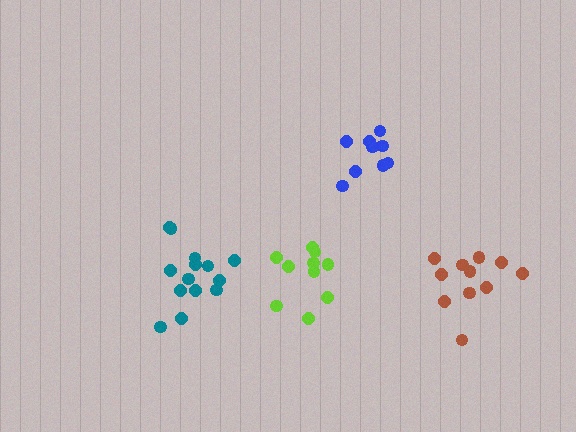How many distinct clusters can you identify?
There are 4 distinct clusters.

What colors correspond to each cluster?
The clusters are colored: brown, blue, lime, teal.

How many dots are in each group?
Group 1: 11 dots, Group 2: 9 dots, Group 3: 10 dots, Group 4: 14 dots (44 total).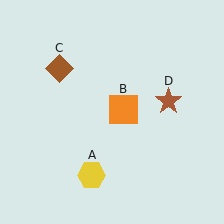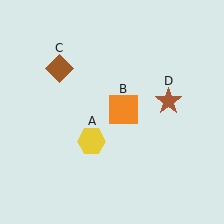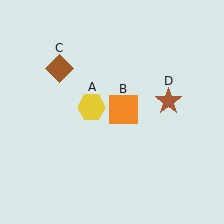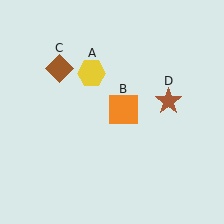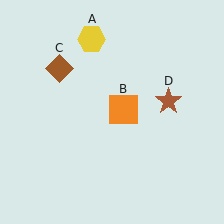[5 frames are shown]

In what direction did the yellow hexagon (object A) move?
The yellow hexagon (object A) moved up.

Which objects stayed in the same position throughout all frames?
Orange square (object B) and brown diamond (object C) and brown star (object D) remained stationary.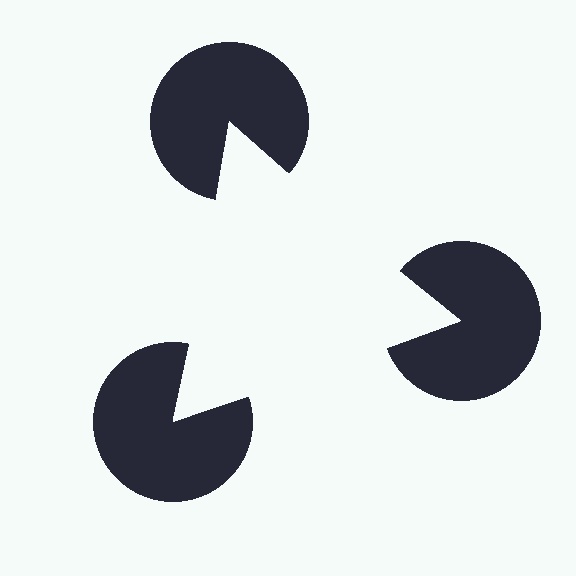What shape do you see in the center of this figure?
An illusory triangle — its edges are inferred from the aligned wedge cuts in the pac-man discs, not physically drawn.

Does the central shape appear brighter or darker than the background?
It typically appears slightly brighter than the background, even though no actual brightness change is drawn.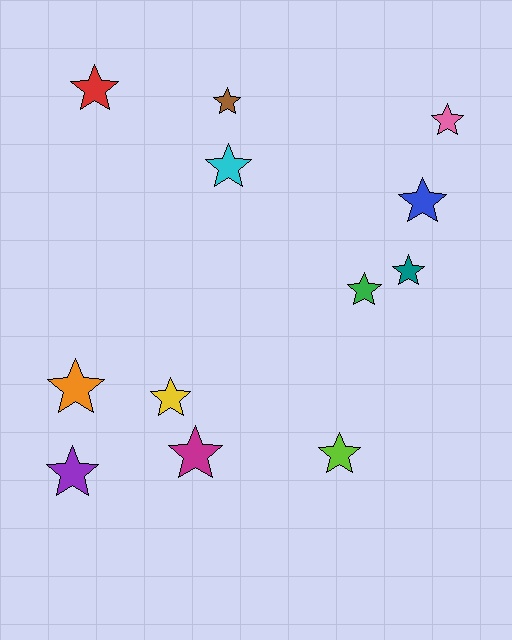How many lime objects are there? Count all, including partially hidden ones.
There is 1 lime object.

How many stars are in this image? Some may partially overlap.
There are 12 stars.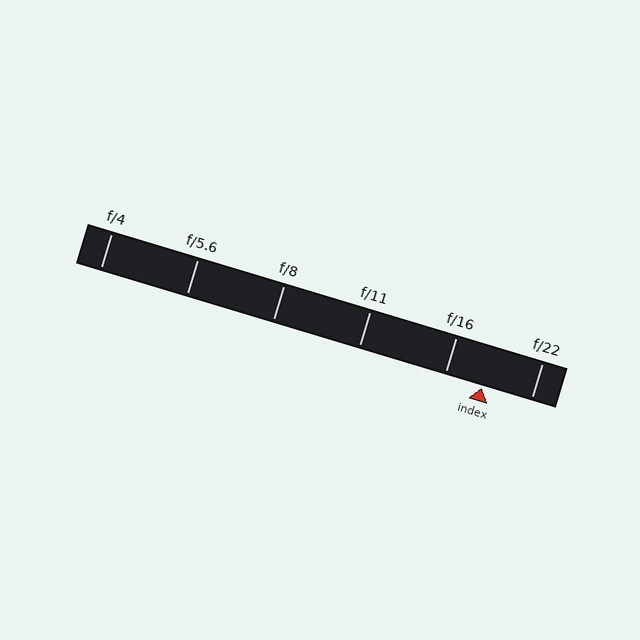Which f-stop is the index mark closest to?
The index mark is closest to f/16.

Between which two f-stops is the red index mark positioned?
The index mark is between f/16 and f/22.